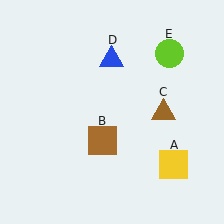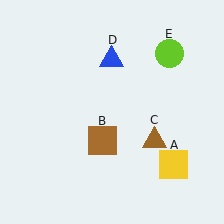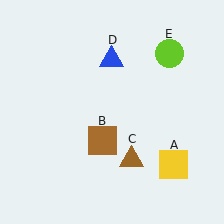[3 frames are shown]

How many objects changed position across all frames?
1 object changed position: brown triangle (object C).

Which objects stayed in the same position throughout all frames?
Yellow square (object A) and brown square (object B) and blue triangle (object D) and lime circle (object E) remained stationary.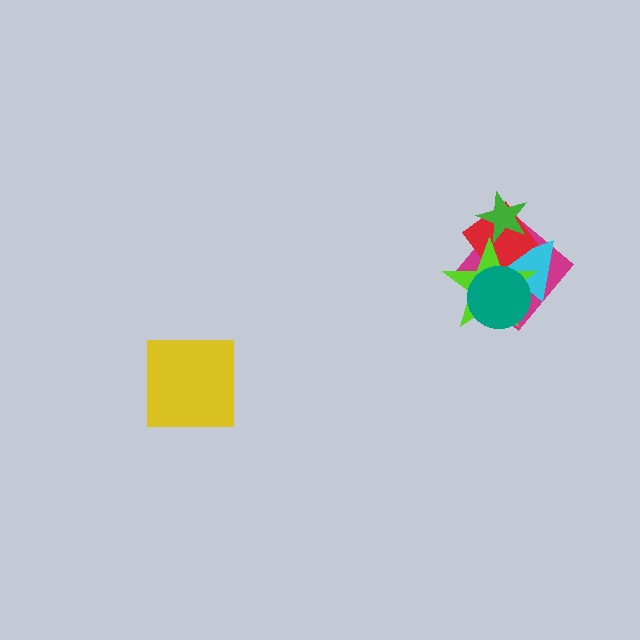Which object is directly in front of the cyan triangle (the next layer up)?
The red diamond is directly in front of the cyan triangle.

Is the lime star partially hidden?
Yes, it is partially covered by another shape.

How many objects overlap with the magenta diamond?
5 objects overlap with the magenta diamond.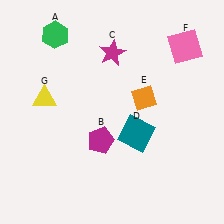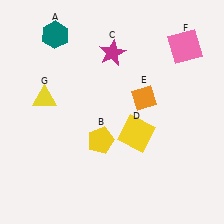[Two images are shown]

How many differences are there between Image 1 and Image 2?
There are 3 differences between the two images.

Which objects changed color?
A changed from green to teal. B changed from magenta to yellow. D changed from teal to yellow.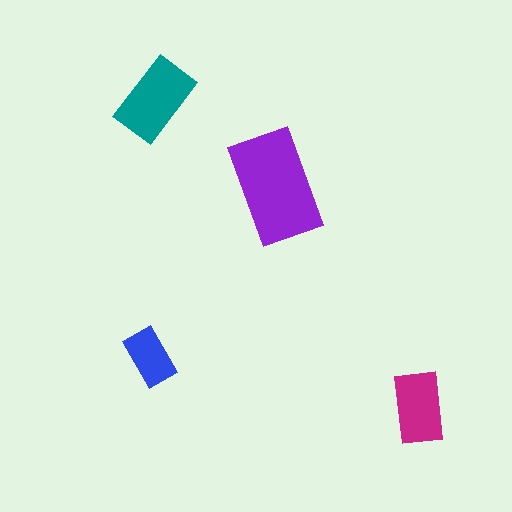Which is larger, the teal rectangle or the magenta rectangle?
The teal one.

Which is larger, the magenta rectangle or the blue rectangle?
The magenta one.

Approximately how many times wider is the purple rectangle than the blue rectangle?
About 2 times wider.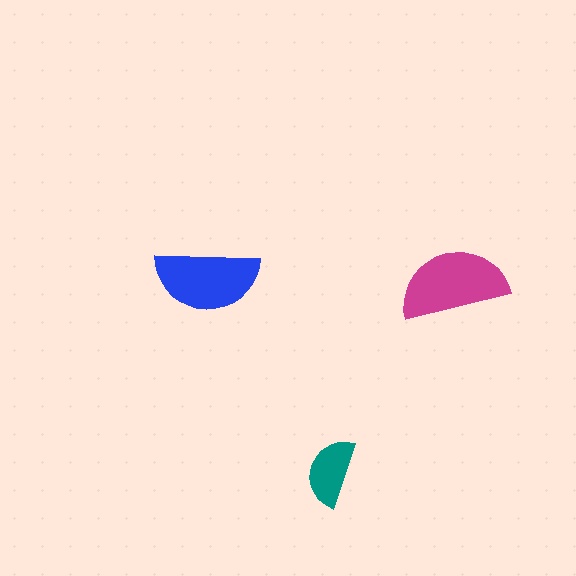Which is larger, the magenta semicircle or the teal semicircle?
The magenta one.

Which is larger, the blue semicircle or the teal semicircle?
The blue one.